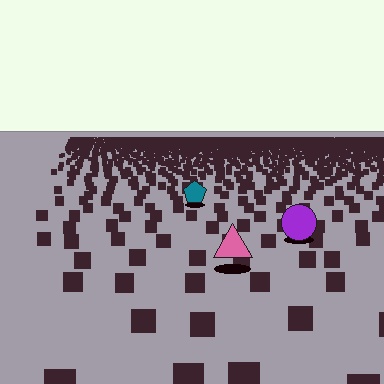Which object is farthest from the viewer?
The teal pentagon is farthest from the viewer. It appears smaller and the ground texture around it is denser.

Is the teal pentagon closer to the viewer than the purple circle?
No. The purple circle is closer — you can tell from the texture gradient: the ground texture is coarser near it.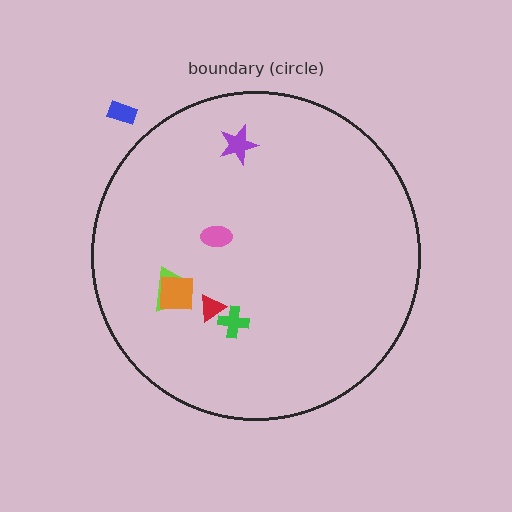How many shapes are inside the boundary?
6 inside, 1 outside.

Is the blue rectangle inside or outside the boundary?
Outside.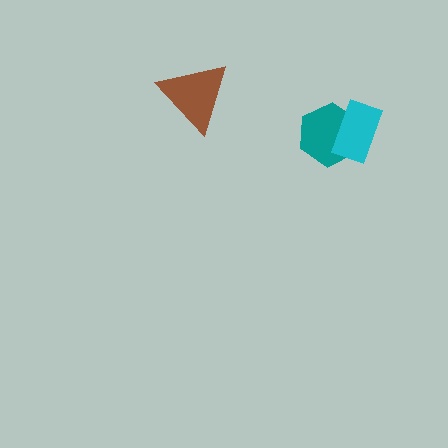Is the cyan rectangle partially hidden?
No, no other shape covers it.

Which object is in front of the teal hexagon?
The cyan rectangle is in front of the teal hexagon.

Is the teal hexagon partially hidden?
Yes, it is partially covered by another shape.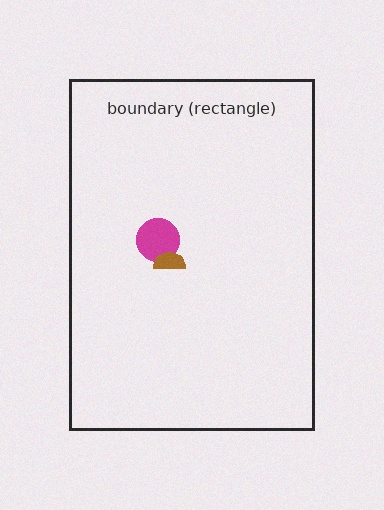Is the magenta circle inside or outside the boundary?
Inside.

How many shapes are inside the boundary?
2 inside, 0 outside.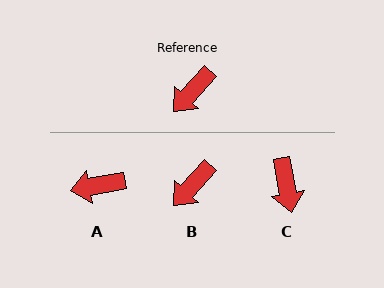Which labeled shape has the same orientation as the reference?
B.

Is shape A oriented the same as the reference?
No, it is off by about 37 degrees.